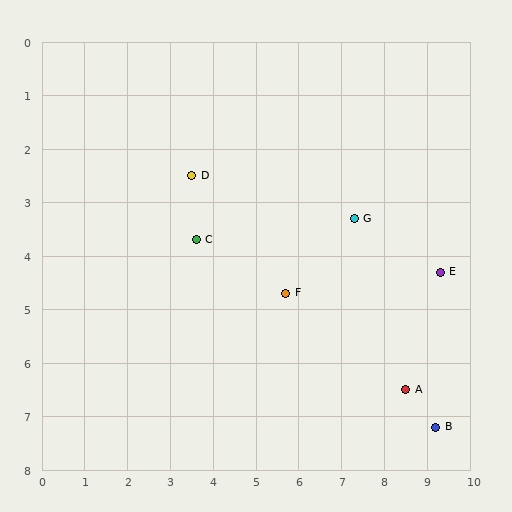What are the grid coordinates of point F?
Point F is at approximately (5.7, 4.7).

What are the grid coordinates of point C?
Point C is at approximately (3.6, 3.7).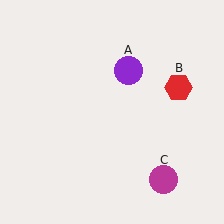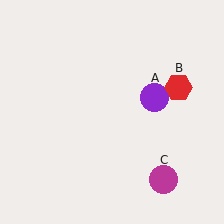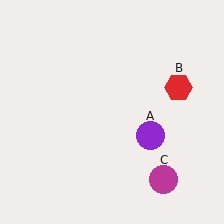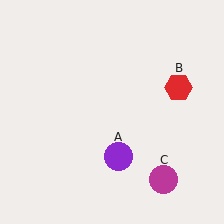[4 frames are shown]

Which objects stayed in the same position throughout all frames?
Red hexagon (object B) and magenta circle (object C) remained stationary.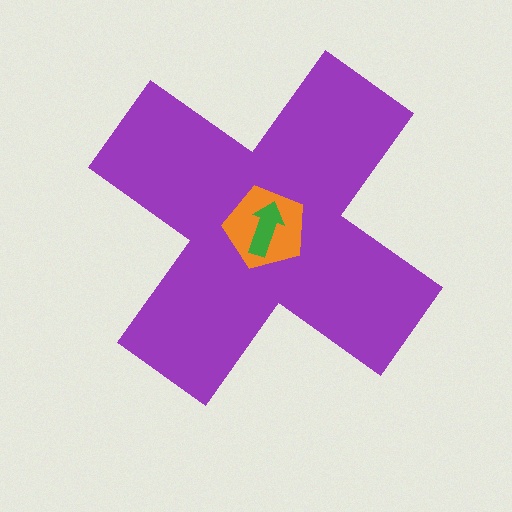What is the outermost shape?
The purple cross.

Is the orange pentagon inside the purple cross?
Yes.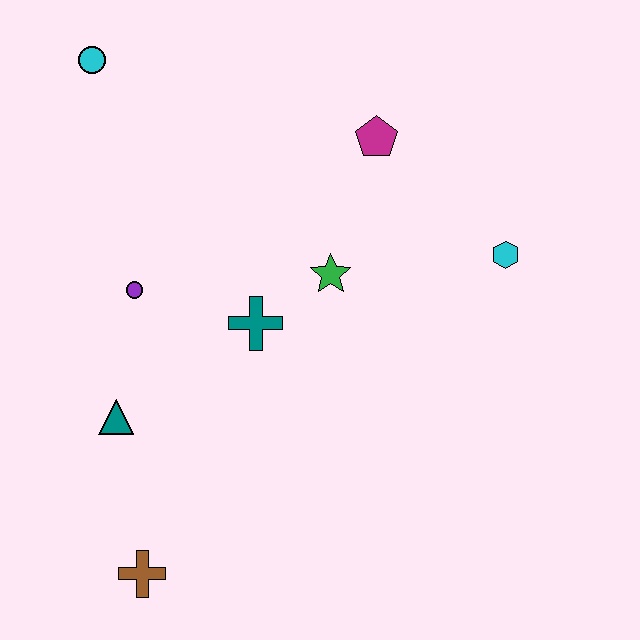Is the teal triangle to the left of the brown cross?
Yes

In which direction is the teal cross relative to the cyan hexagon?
The teal cross is to the left of the cyan hexagon.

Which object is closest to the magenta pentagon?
The green star is closest to the magenta pentagon.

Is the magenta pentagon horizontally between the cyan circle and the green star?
No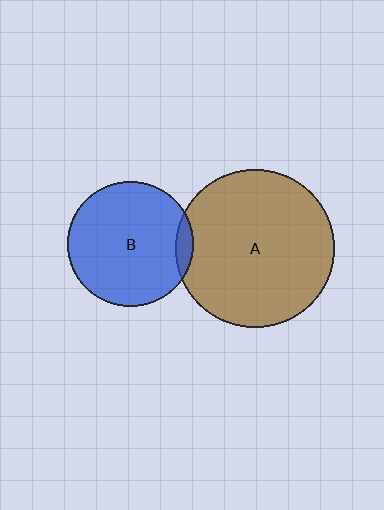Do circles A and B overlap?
Yes.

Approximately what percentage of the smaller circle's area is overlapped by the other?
Approximately 5%.